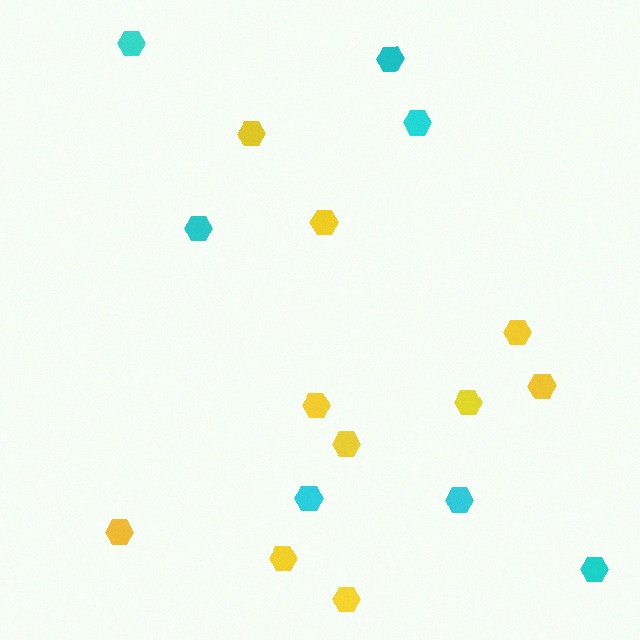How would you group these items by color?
There are 2 groups: one group of cyan hexagons (7) and one group of yellow hexagons (10).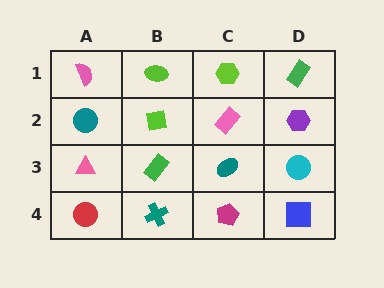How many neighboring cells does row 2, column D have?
3.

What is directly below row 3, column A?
A red circle.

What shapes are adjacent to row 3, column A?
A teal circle (row 2, column A), a red circle (row 4, column A), a green rectangle (row 3, column B).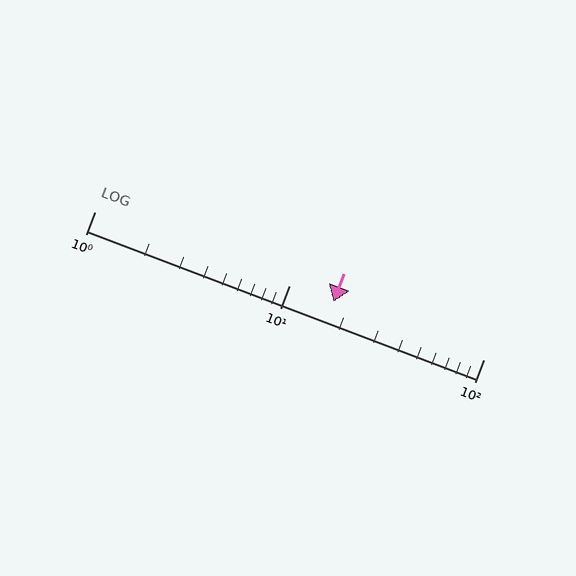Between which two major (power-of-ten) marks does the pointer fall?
The pointer is between 10 and 100.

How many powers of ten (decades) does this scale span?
The scale spans 2 decades, from 1 to 100.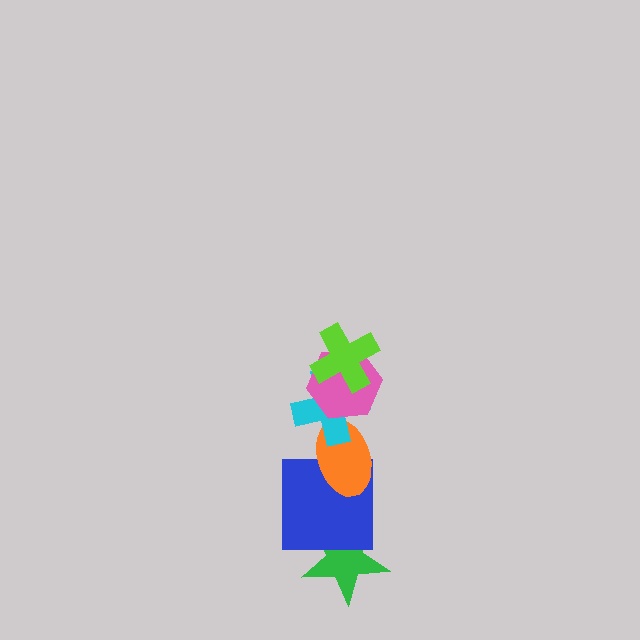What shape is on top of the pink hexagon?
The lime cross is on top of the pink hexagon.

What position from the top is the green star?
The green star is 6th from the top.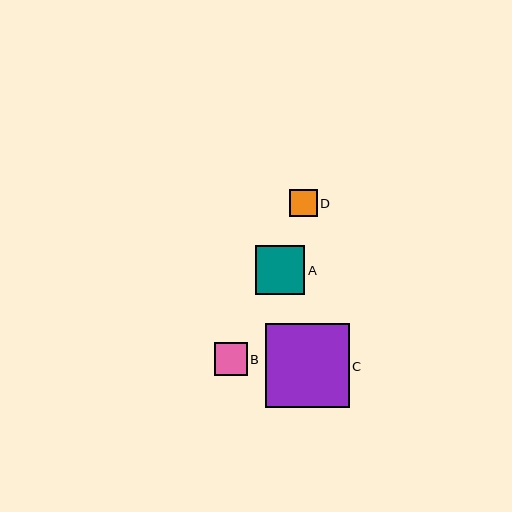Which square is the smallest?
Square D is the smallest with a size of approximately 27 pixels.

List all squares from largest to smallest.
From largest to smallest: C, A, B, D.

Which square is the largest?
Square C is the largest with a size of approximately 84 pixels.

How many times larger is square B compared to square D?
Square B is approximately 1.2 times the size of square D.